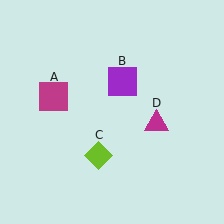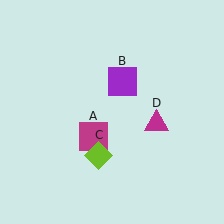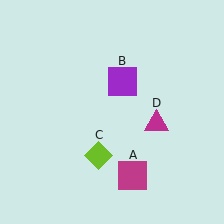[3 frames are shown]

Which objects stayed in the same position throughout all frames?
Purple square (object B) and lime diamond (object C) and magenta triangle (object D) remained stationary.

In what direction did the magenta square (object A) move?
The magenta square (object A) moved down and to the right.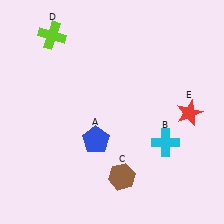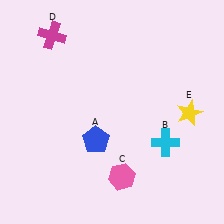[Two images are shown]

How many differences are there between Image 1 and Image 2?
There are 3 differences between the two images.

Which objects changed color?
C changed from brown to pink. D changed from lime to magenta. E changed from red to yellow.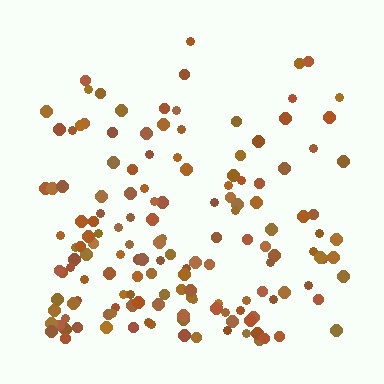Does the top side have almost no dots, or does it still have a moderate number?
Still a moderate number, just noticeably fewer than the bottom.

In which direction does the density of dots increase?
From top to bottom, with the bottom side densest.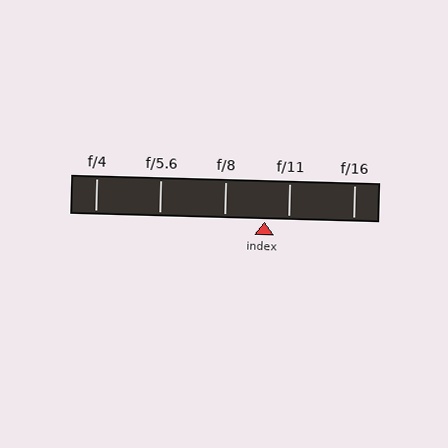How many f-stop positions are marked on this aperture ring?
There are 5 f-stop positions marked.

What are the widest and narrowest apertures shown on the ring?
The widest aperture shown is f/4 and the narrowest is f/16.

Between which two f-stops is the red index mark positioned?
The index mark is between f/8 and f/11.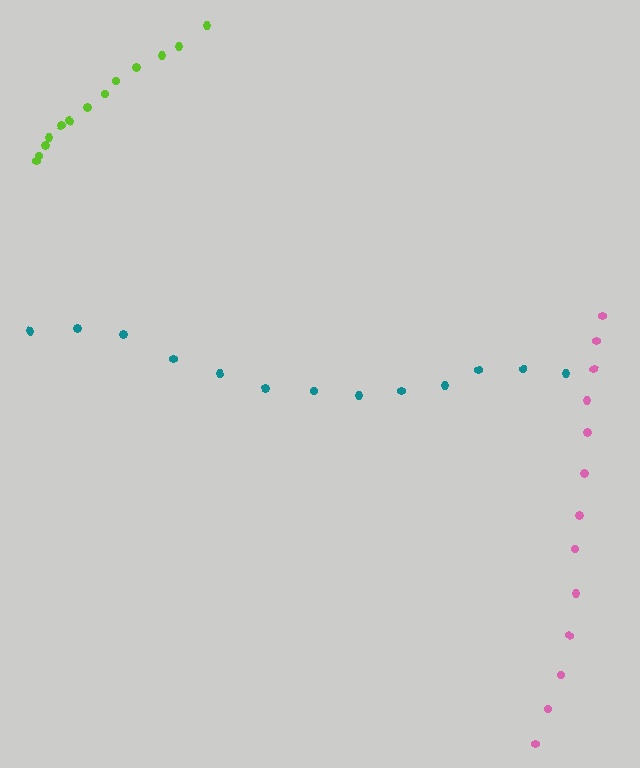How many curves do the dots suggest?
There are 3 distinct paths.